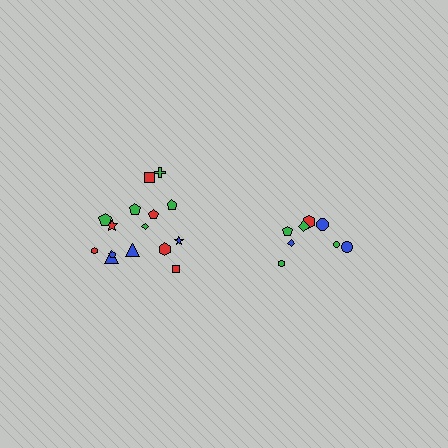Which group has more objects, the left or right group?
The left group.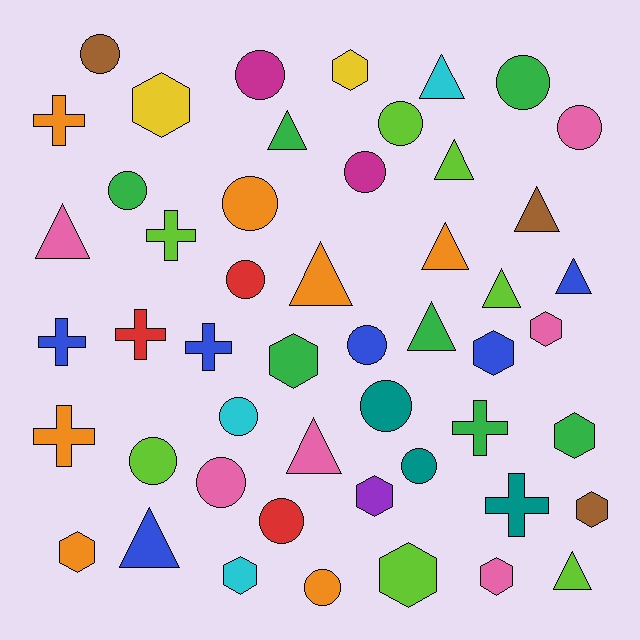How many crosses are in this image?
There are 8 crosses.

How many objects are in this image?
There are 50 objects.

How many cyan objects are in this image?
There are 3 cyan objects.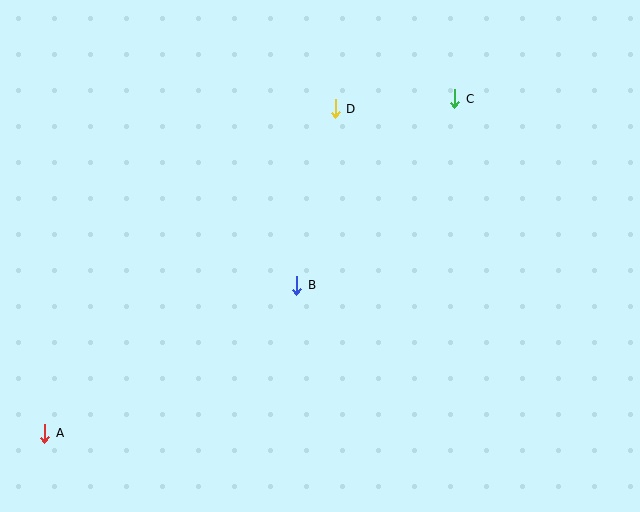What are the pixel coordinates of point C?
Point C is at (455, 99).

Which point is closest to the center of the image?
Point B at (297, 285) is closest to the center.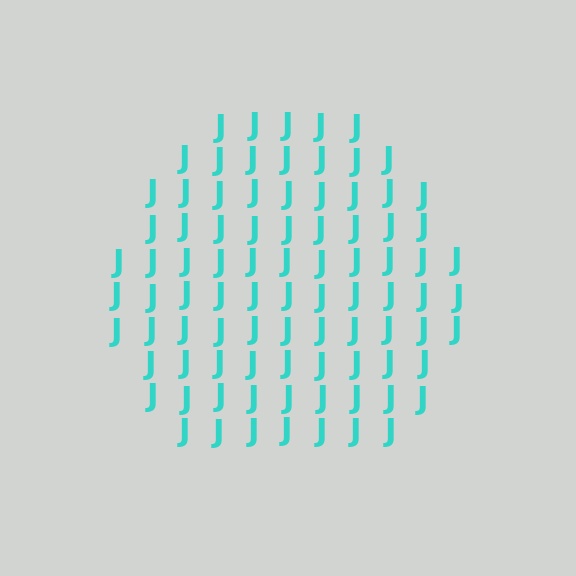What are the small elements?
The small elements are letter J's.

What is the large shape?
The large shape is a circle.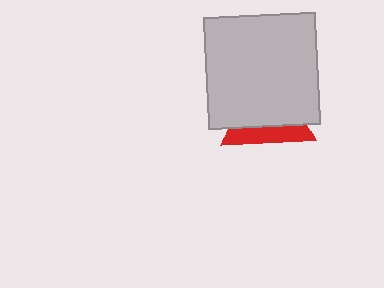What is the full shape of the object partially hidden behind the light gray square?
The partially hidden object is a red triangle.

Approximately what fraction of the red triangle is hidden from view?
Roughly 66% of the red triangle is hidden behind the light gray square.